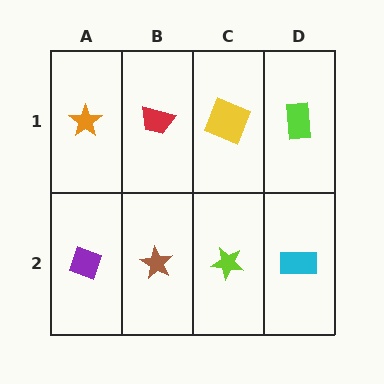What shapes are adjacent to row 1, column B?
A brown star (row 2, column B), an orange star (row 1, column A), a yellow square (row 1, column C).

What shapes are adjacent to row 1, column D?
A cyan rectangle (row 2, column D), a yellow square (row 1, column C).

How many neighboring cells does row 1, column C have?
3.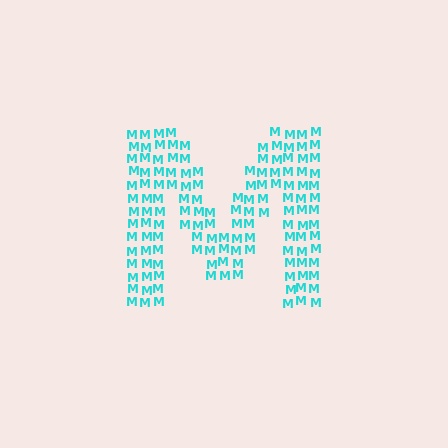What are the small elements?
The small elements are letter M's.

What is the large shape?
The large shape is the letter M.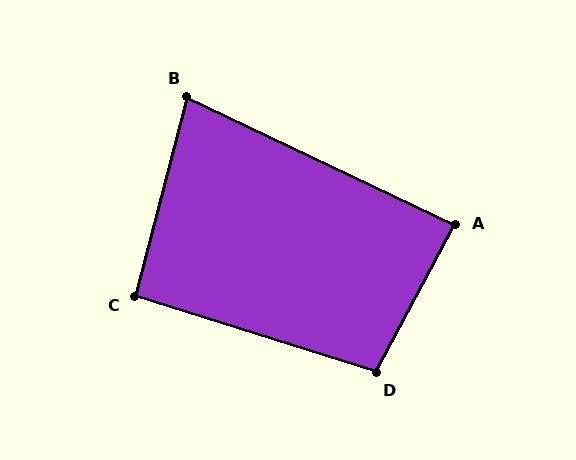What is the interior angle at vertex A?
Approximately 87 degrees (approximately right).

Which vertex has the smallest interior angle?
B, at approximately 79 degrees.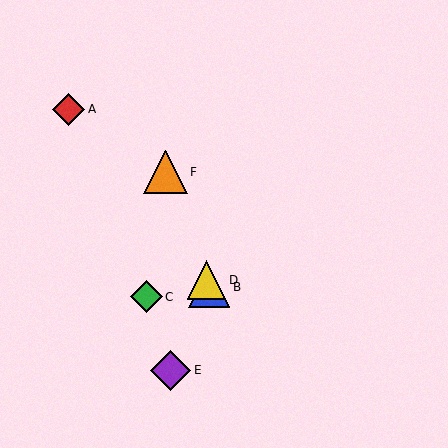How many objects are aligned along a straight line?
3 objects (B, D, F) are aligned along a straight line.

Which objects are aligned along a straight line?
Objects B, D, F are aligned along a straight line.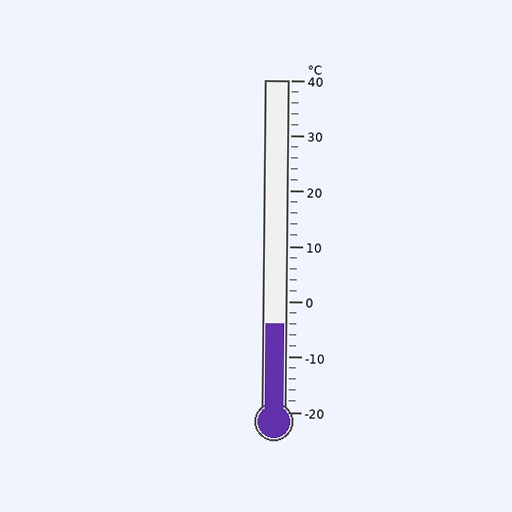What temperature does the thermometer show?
The thermometer shows approximately -4°C.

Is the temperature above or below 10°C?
The temperature is below 10°C.